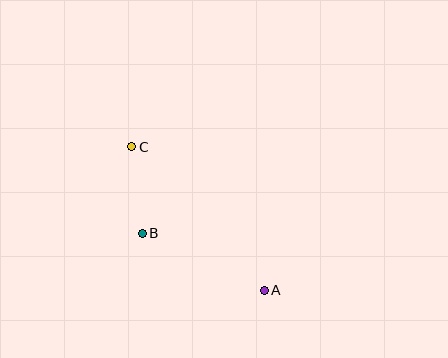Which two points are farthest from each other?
Points A and C are farthest from each other.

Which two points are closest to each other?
Points B and C are closest to each other.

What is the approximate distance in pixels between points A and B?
The distance between A and B is approximately 135 pixels.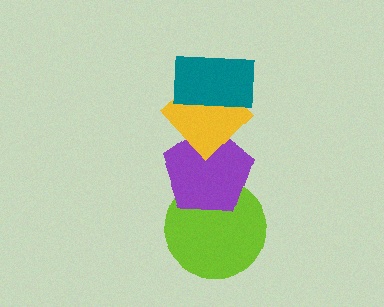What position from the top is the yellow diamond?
The yellow diamond is 2nd from the top.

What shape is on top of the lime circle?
The purple pentagon is on top of the lime circle.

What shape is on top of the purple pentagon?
The yellow diamond is on top of the purple pentagon.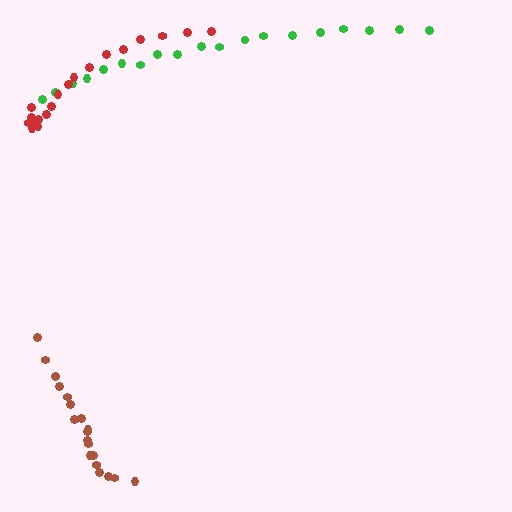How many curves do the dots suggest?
There are 3 distinct paths.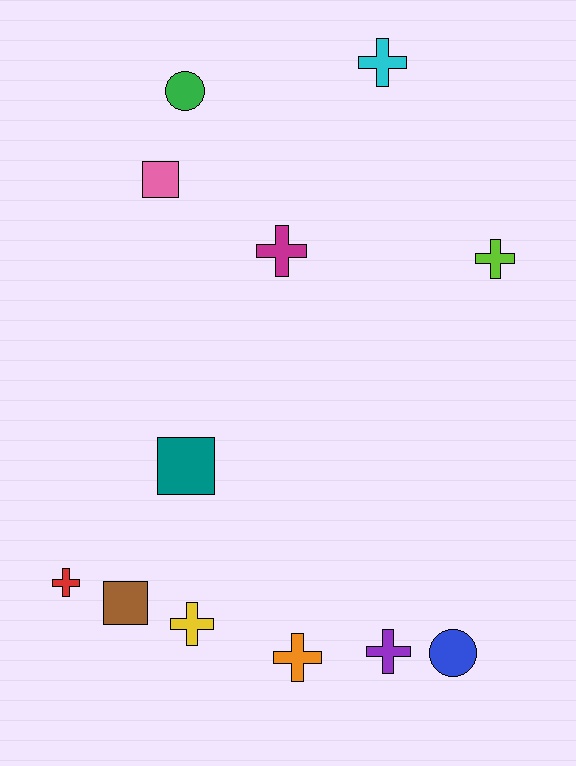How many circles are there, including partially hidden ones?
There are 2 circles.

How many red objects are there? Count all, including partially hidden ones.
There is 1 red object.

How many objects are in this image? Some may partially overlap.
There are 12 objects.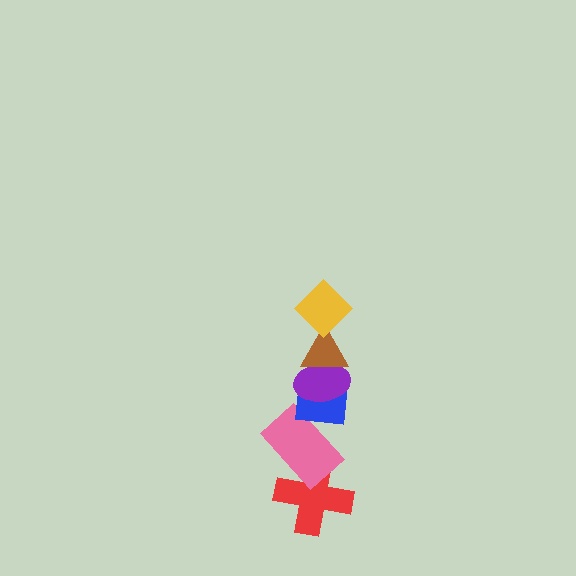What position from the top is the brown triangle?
The brown triangle is 2nd from the top.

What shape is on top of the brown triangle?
The yellow diamond is on top of the brown triangle.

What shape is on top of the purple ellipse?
The brown triangle is on top of the purple ellipse.